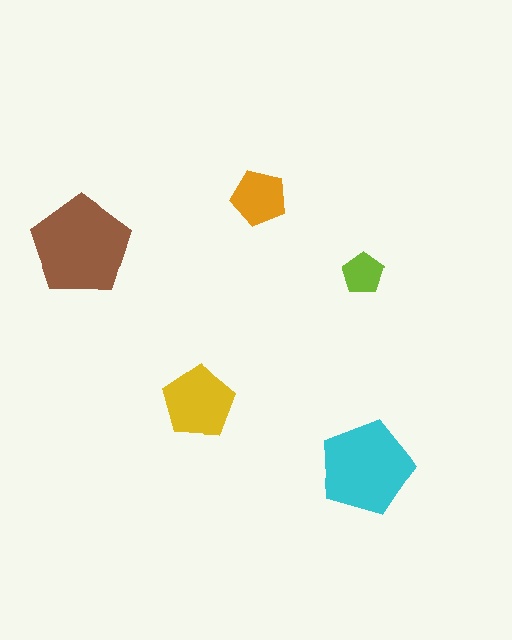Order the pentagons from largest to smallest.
the brown one, the cyan one, the yellow one, the orange one, the lime one.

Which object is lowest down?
The cyan pentagon is bottommost.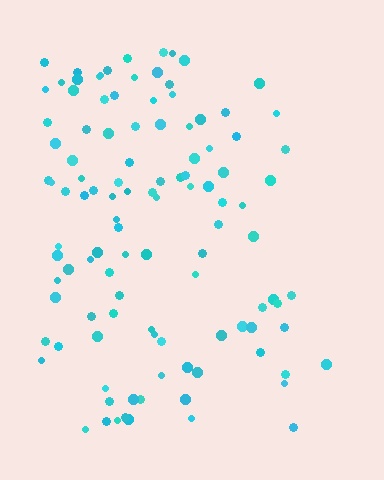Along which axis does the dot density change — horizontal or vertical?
Horizontal.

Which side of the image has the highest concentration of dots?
The left.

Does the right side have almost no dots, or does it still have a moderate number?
Still a moderate number, just noticeably fewer than the left.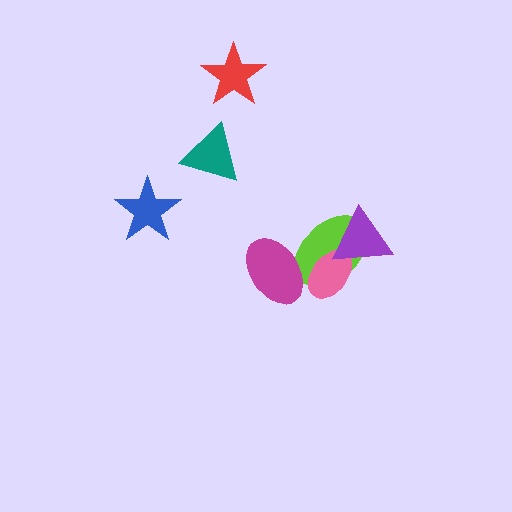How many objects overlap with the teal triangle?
0 objects overlap with the teal triangle.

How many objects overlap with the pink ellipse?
3 objects overlap with the pink ellipse.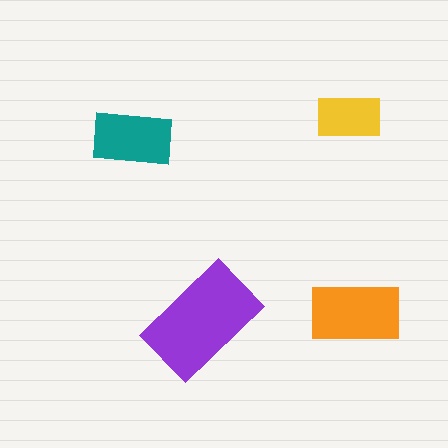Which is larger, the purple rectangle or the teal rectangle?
The purple one.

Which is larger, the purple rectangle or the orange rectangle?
The purple one.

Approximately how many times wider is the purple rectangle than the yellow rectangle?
About 2 times wider.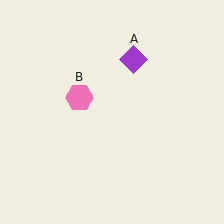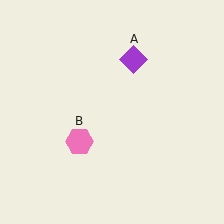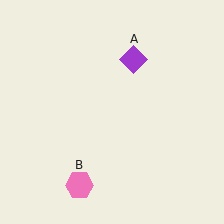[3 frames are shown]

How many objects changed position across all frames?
1 object changed position: pink hexagon (object B).